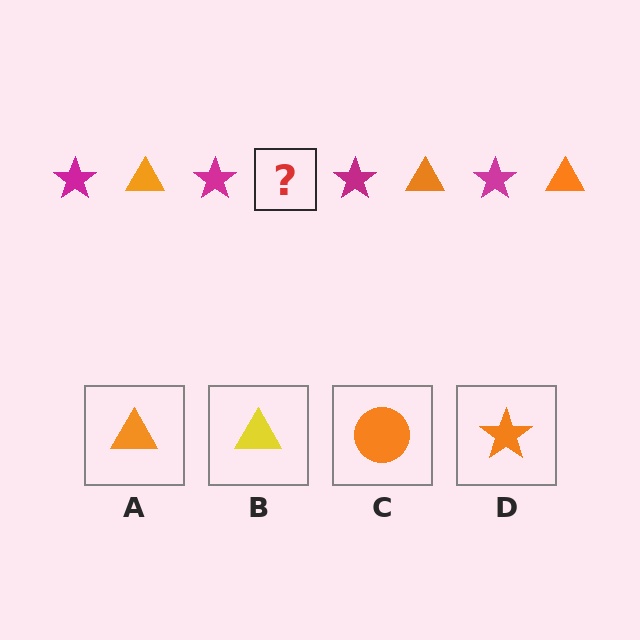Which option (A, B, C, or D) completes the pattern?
A.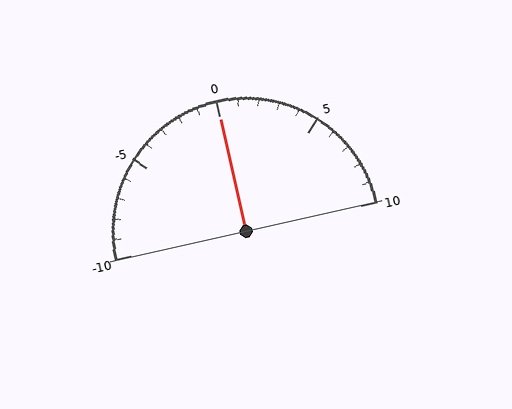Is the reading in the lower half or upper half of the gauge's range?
The reading is in the upper half of the range (-10 to 10).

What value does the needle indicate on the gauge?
The needle indicates approximately 0.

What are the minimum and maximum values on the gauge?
The gauge ranges from -10 to 10.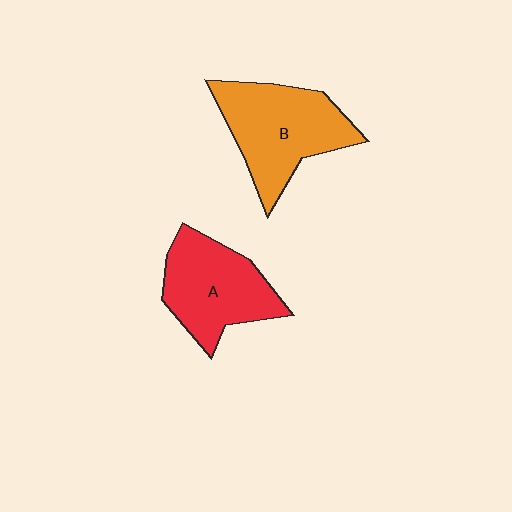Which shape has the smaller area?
Shape A (red).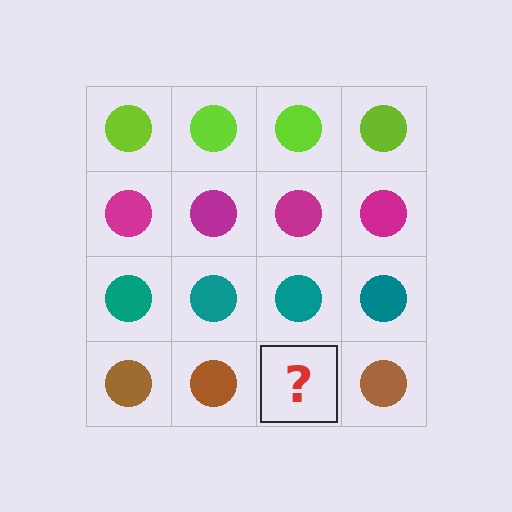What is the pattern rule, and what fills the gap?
The rule is that each row has a consistent color. The gap should be filled with a brown circle.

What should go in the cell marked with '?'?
The missing cell should contain a brown circle.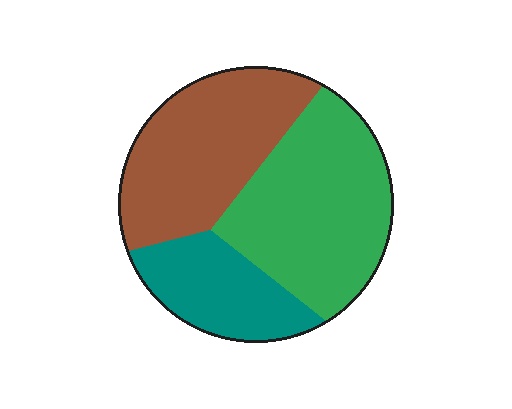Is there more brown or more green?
Green.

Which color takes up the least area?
Teal, at roughly 20%.